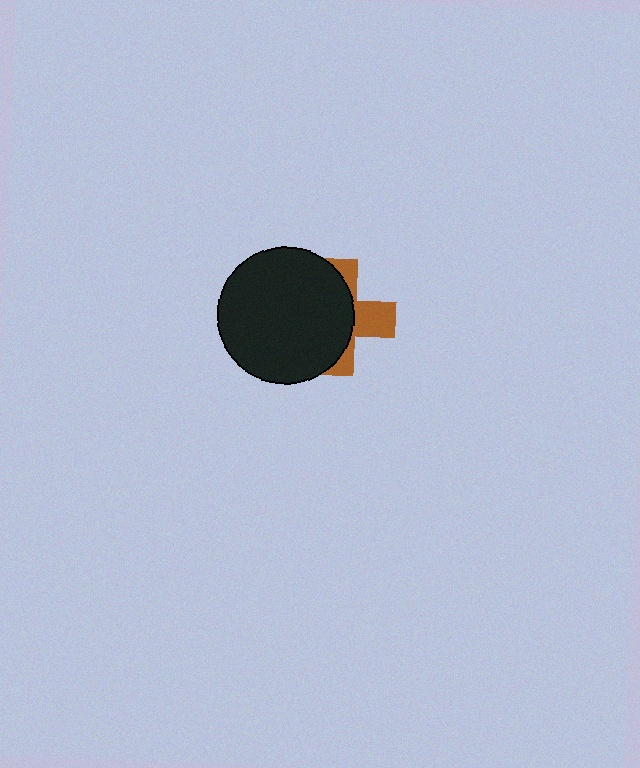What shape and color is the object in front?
The object in front is a black circle.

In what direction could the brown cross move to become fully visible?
The brown cross could move right. That would shift it out from behind the black circle entirely.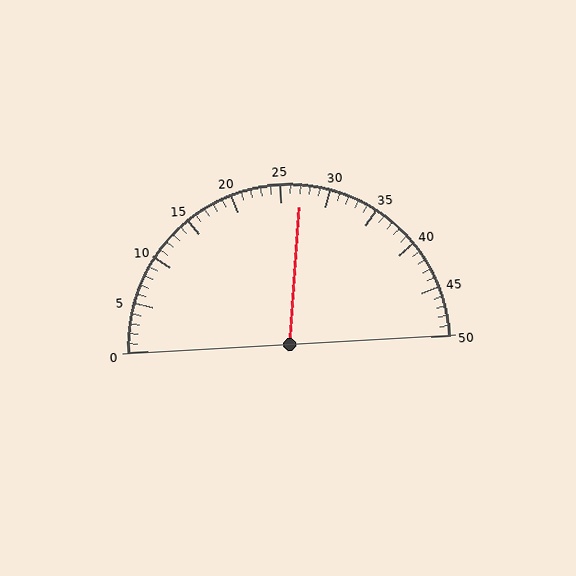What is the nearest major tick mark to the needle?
The nearest major tick mark is 25.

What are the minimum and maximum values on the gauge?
The gauge ranges from 0 to 50.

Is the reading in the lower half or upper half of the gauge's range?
The reading is in the upper half of the range (0 to 50).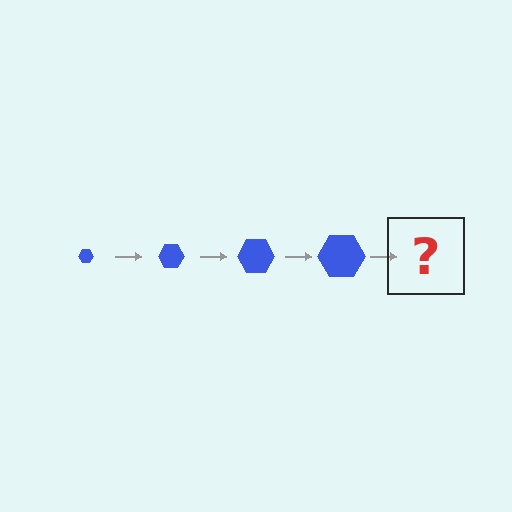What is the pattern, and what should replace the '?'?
The pattern is that the hexagon gets progressively larger each step. The '?' should be a blue hexagon, larger than the previous one.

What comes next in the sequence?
The next element should be a blue hexagon, larger than the previous one.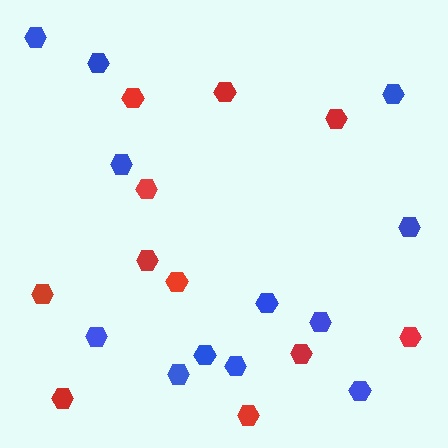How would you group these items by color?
There are 2 groups: one group of red hexagons (11) and one group of blue hexagons (12).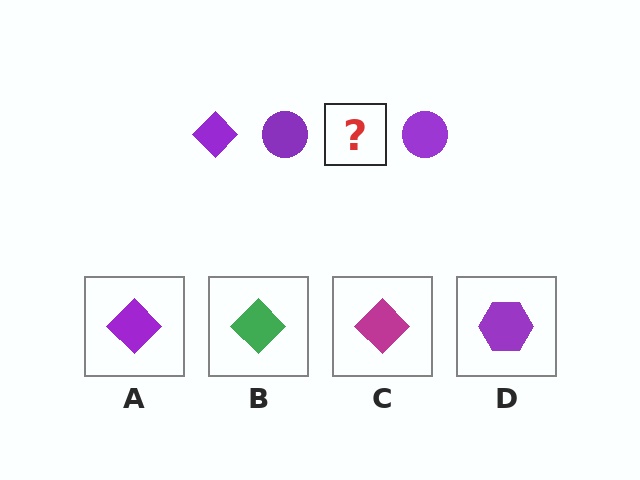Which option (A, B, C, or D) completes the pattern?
A.